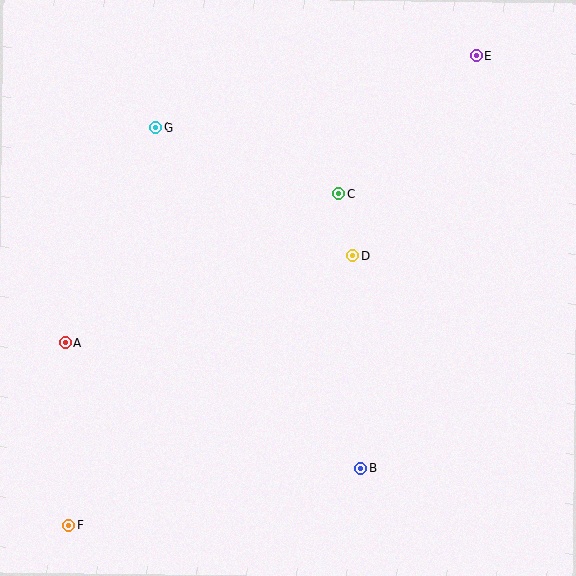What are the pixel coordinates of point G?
Point G is at (156, 127).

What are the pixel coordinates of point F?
Point F is at (69, 525).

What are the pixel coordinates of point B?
Point B is at (361, 468).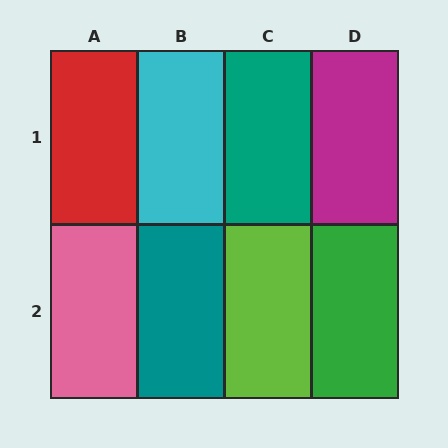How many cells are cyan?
1 cell is cyan.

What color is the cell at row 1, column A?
Red.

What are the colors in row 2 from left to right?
Pink, teal, lime, green.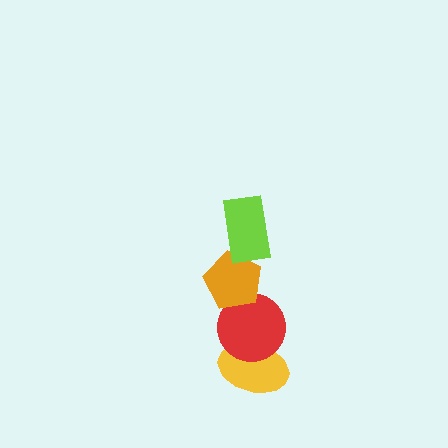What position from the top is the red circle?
The red circle is 3rd from the top.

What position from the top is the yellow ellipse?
The yellow ellipse is 4th from the top.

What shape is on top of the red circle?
The orange pentagon is on top of the red circle.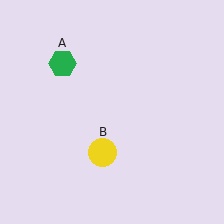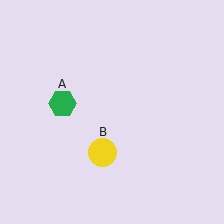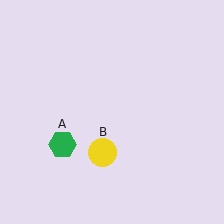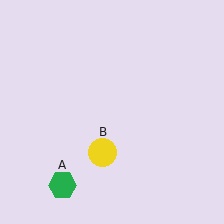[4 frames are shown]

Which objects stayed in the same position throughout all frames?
Yellow circle (object B) remained stationary.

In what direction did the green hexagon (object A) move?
The green hexagon (object A) moved down.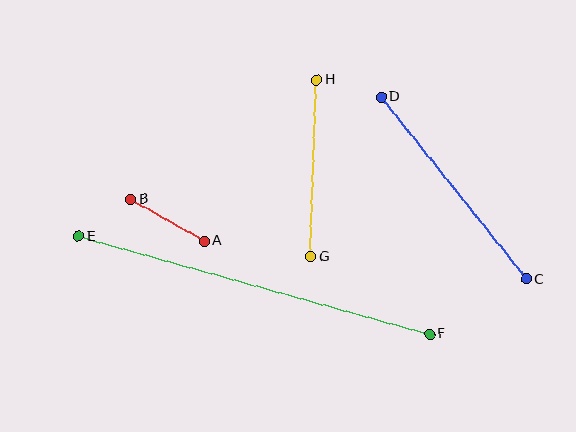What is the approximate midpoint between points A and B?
The midpoint is at approximately (168, 220) pixels.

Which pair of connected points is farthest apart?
Points E and F are farthest apart.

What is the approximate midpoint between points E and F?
The midpoint is at approximately (254, 285) pixels.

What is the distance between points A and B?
The distance is approximately 85 pixels.